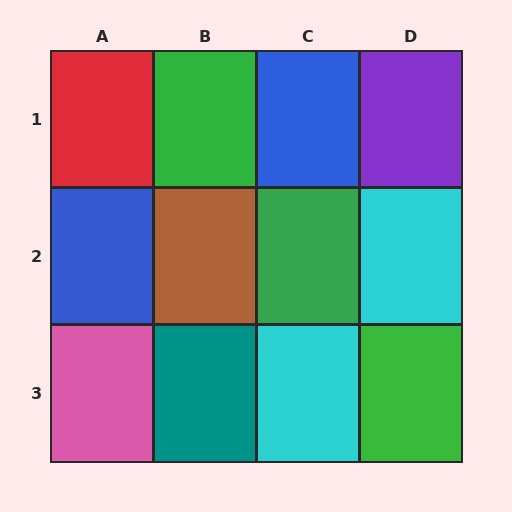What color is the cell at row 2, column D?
Cyan.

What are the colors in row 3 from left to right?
Pink, teal, cyan, green.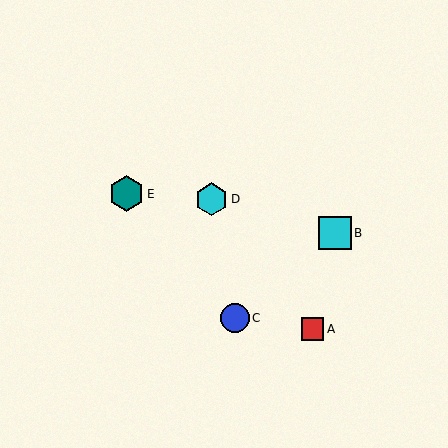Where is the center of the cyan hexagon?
The center of the cyan hexagon is at (212, 199).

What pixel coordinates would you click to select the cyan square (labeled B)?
Click at (335, 233) to select the cyan square B.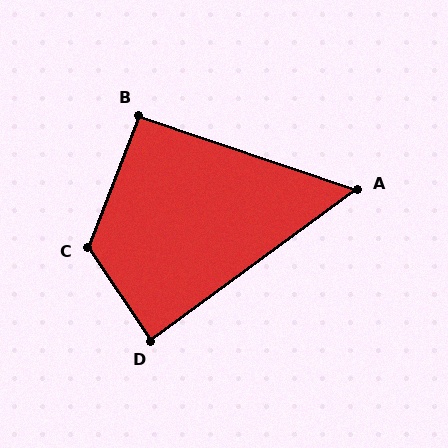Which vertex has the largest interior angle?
C, at approximately 125 degrees.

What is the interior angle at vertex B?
Approximately 92 degrees (approximately right).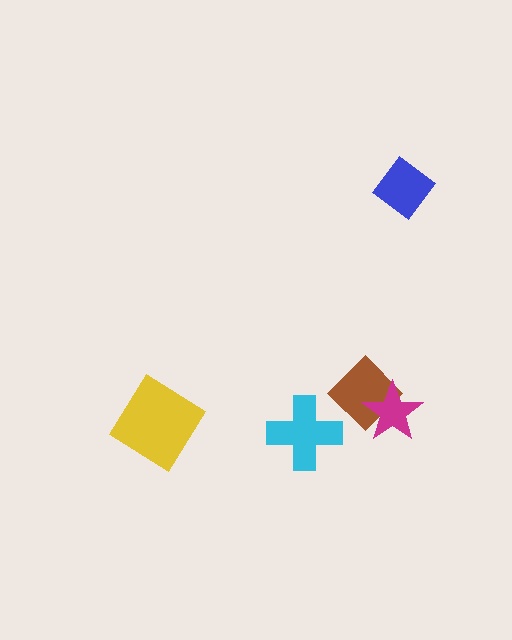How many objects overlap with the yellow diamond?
0 objects overlap with the yellow diamond.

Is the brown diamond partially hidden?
Yes, it is partially covered by another shape.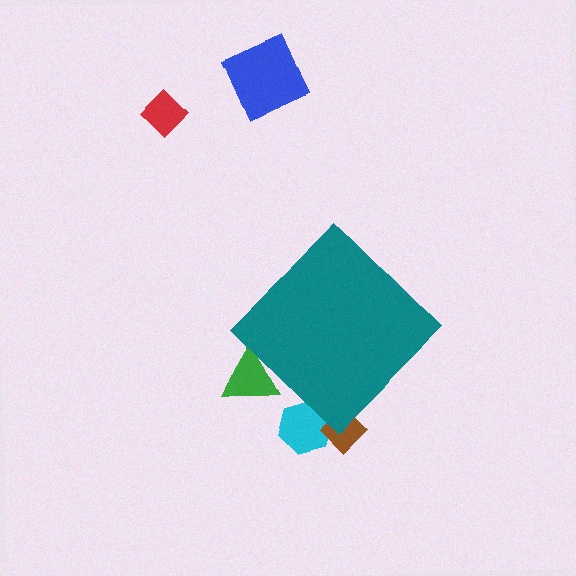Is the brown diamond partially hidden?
Yes, the brown diamond is partially hidden behind the teal diamond.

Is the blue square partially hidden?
No, the blue square is fully visible.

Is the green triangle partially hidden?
Yes, the green triangle is partially hidden behind the teal diamond.